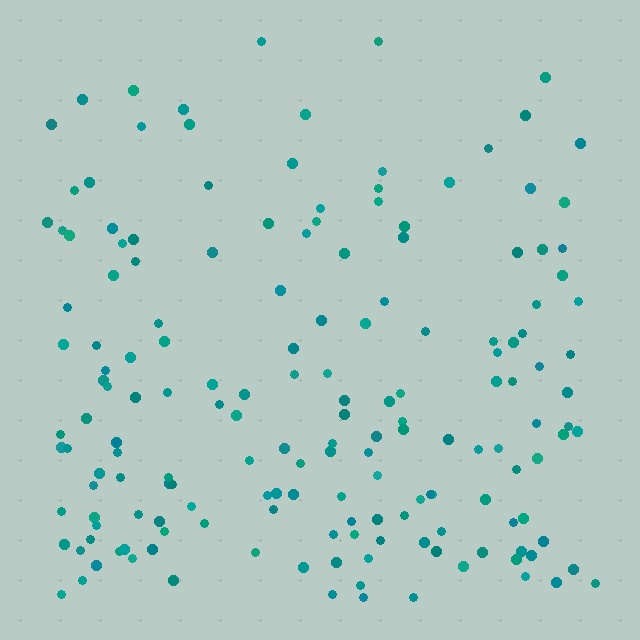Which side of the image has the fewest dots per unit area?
The top.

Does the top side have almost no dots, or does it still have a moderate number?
Still a moderate number, just noticeably fewer than the bottom.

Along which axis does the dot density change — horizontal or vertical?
Vertical.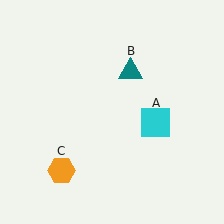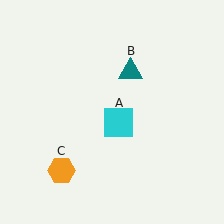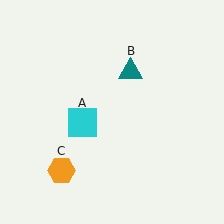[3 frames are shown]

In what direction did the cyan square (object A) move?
The cyan square (object A) moved left.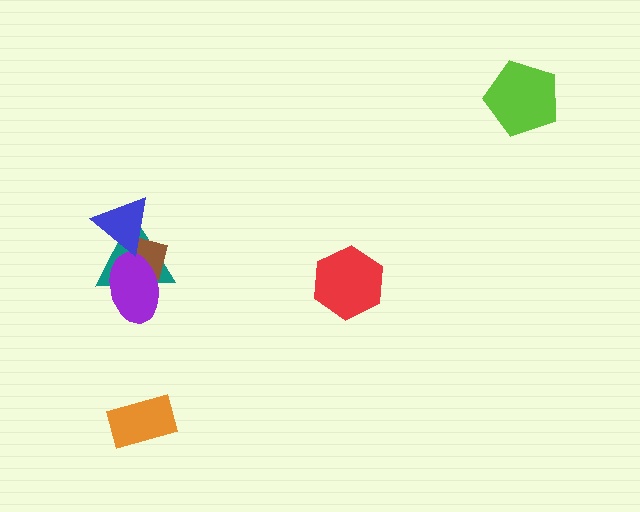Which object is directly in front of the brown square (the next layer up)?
The purple ellipse is directly in front of the brown square.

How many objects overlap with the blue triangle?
2 objects overlap with the blue triangle.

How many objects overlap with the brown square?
3 objects overlap with the brown square.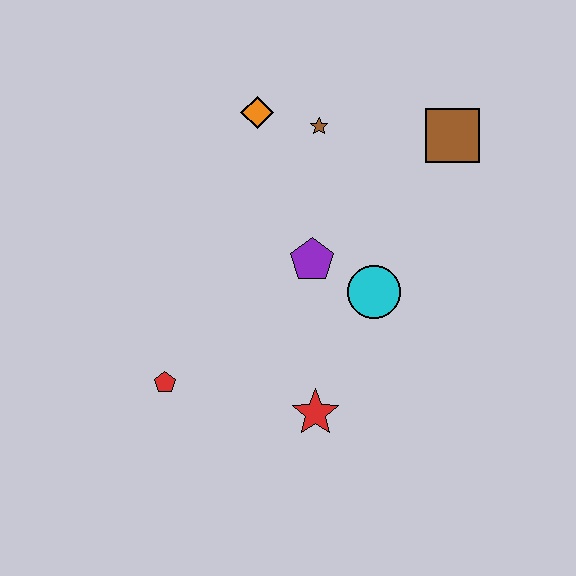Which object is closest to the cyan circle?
The purple pentagon is closest to the cyan circle.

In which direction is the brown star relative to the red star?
The brown star is above the red star.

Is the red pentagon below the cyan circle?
Yes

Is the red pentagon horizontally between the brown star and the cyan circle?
No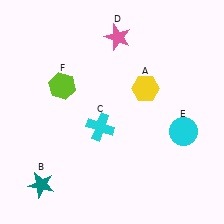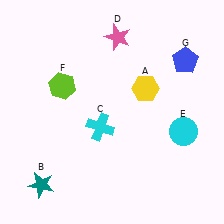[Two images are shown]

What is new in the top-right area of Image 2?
A blue pentagon (G) was added in the top-right area of Image 2.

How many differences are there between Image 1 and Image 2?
There is 1 difference between the two images.